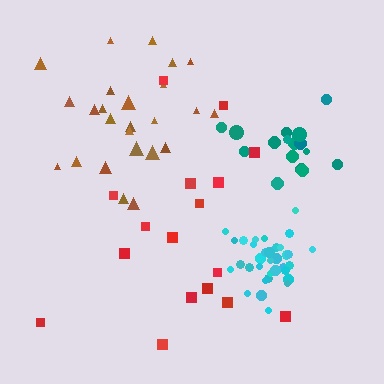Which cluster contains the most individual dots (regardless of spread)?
Cyan (35).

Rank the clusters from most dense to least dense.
cyan, teal, brown, red.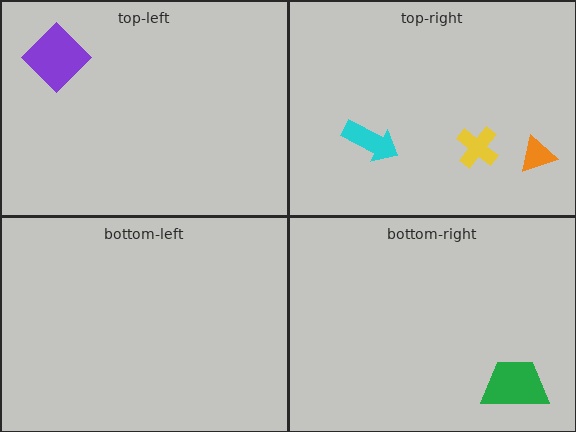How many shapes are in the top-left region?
1.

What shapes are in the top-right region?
The orange triangle, the cyan arrow, the yellow cross.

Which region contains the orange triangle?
The top-right region.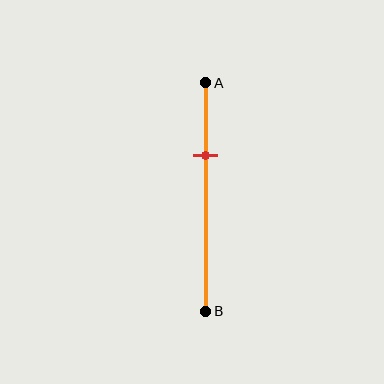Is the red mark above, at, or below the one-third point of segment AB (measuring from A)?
The red mark is approximately at the one-third point of segment AB.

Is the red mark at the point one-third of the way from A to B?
Yes, the mark is approximately at the one-third point.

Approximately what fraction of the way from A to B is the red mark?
The red mark is approximately 30% of the way from A to B.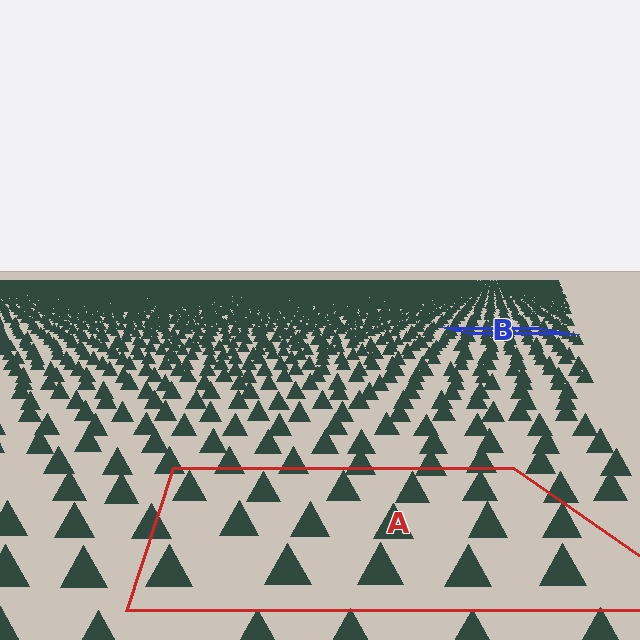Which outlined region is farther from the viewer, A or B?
Region B is farther from the viewer — the texture elements inside it appear smaller and more densely packed.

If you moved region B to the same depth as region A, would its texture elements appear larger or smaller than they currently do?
They would appear larger. At a closer depth, the same texture elements are projected at a bigger on-screen size.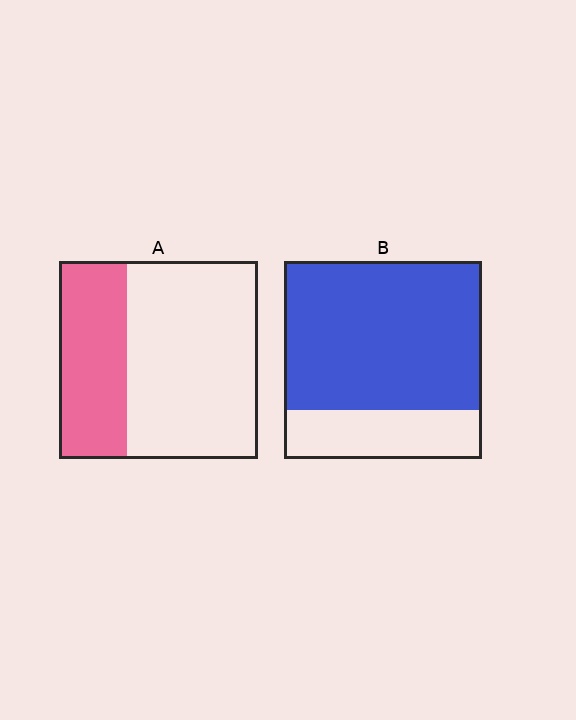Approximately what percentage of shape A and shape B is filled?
A is approximately 35% and B is approximately 75%.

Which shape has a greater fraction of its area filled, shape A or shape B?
Shape B.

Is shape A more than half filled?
No.